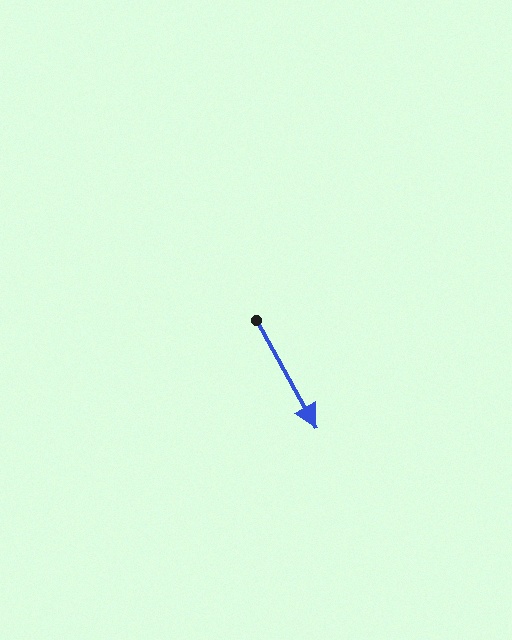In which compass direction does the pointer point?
Southeast.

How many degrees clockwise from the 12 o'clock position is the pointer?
Approximately 151 degrees.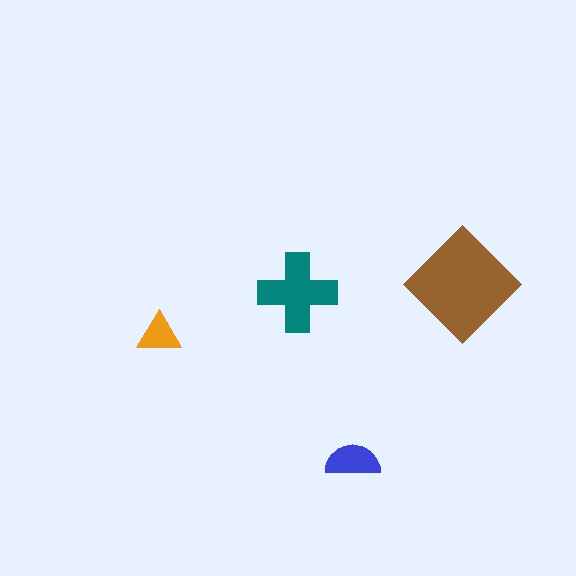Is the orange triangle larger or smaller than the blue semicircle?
Smaller.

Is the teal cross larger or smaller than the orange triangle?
Larger.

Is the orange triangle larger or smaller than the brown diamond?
Smaller.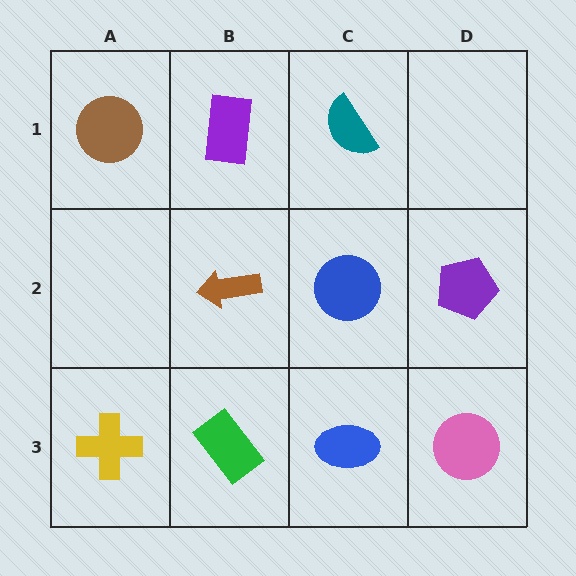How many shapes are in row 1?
3 shapes.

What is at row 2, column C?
A blue circle.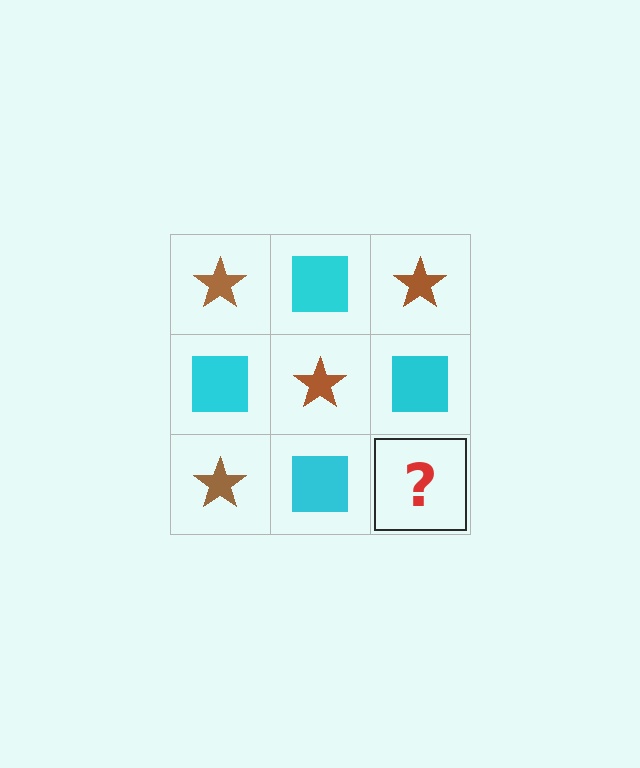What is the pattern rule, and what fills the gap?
The rule is that it alternates brown star and cyan square in a checkerboard pattern. The gap should be filled with a brown star.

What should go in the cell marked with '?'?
The missing cell should contain a brown star.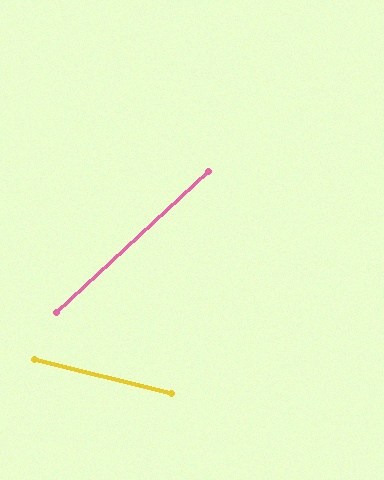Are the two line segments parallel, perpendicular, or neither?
Neither parallel nor perpendicular — they differ by about 57°.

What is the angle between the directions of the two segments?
Approximately 57 degrees.